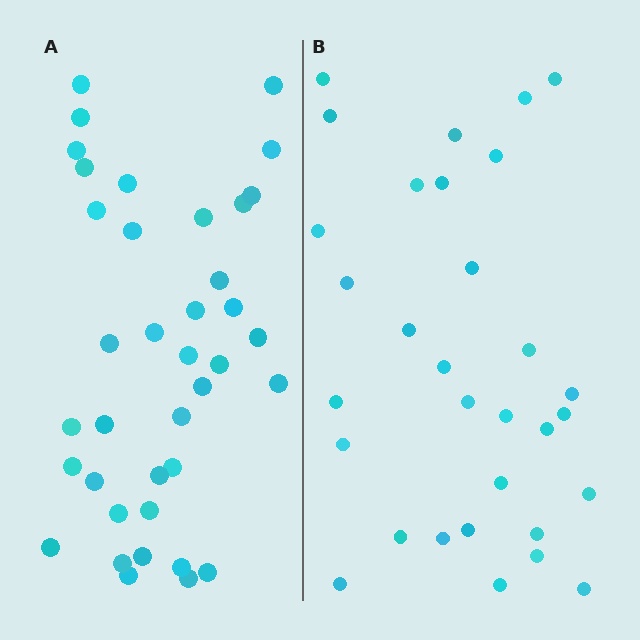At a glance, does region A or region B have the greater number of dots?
Region A (the left region) has more dots.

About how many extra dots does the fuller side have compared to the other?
Region A has roughly 8 or so more dots than region B.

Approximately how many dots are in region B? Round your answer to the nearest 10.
About 30 dots. (The exact count is 31, which rounds to 30.)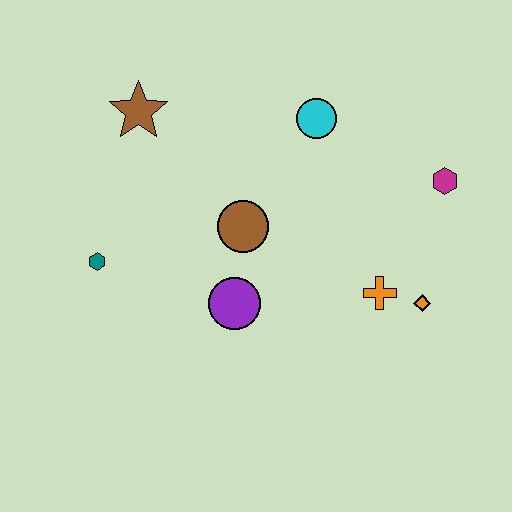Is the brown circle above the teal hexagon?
Yes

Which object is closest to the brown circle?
The purple circle is closest to the brown circle.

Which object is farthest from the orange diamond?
The brown star is farthest from the orange diamond.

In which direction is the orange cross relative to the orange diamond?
The orange cross is to the left of the orange diamond.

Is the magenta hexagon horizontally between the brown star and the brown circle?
No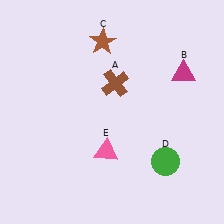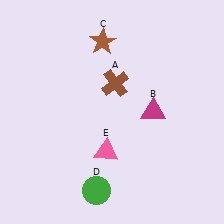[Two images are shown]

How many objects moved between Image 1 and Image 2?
2 objects moved between the two images.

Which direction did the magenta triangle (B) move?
The magenta triangle (B) moved down.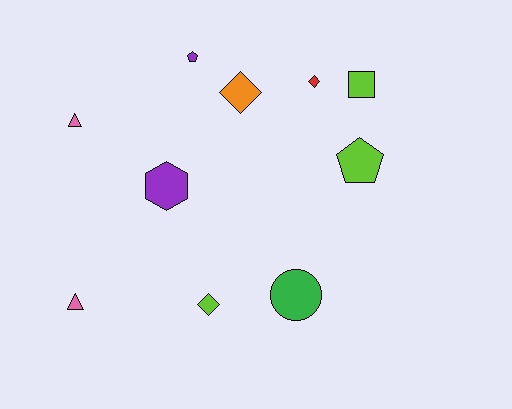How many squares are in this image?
There is 1 square.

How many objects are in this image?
There are 10 objects.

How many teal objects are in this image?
There are no teal objects.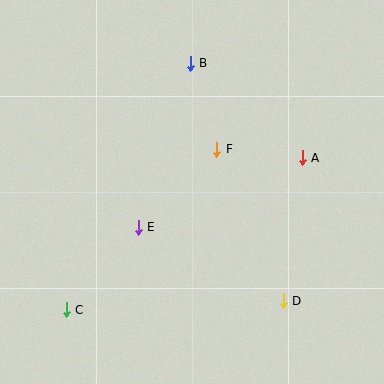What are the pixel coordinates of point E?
Point E is at (138, 227).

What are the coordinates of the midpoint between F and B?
The midpoint between F and B is at (204, 106).